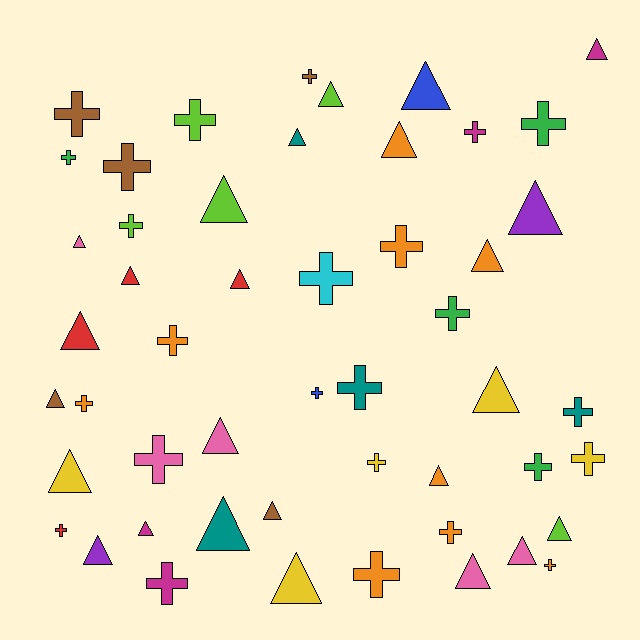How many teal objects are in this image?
There are 4 teal objects.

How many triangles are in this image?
There are 25 triangles.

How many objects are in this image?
There are 50 objects.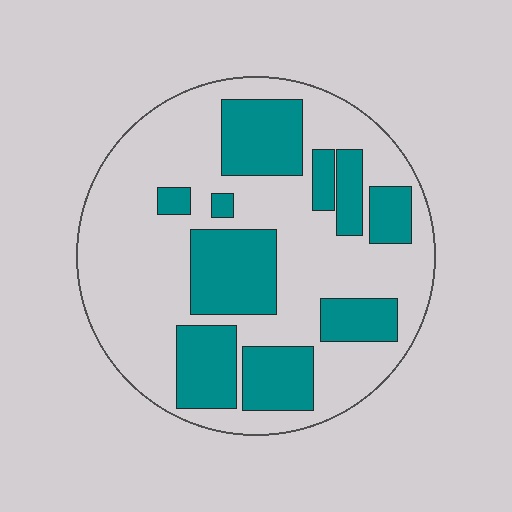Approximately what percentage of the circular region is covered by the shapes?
Approximately 35%.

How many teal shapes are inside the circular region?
10.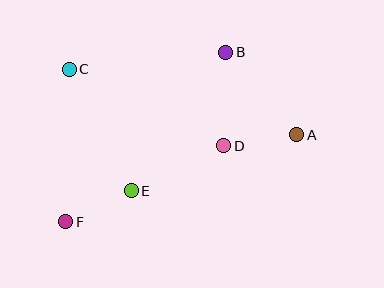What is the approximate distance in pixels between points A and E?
The distance between A and E is approximately 175 pixels.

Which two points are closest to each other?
Points E and F are closest to each other.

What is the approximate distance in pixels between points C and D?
The distance between C and D is approximately 173 pixels.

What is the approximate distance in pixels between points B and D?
The distance between B and D is approximately 93 pixels.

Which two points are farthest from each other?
Points A and F are farthest from each other.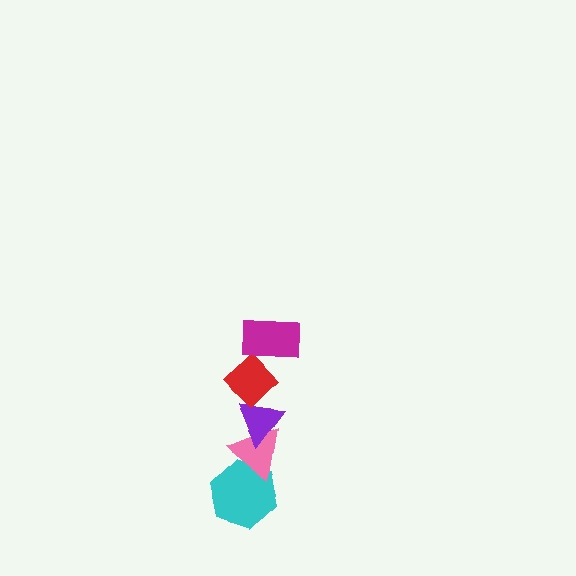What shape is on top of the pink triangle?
The purple triangle is on top of the pink triangle.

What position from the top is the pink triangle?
The pink triangle is 4th from the top.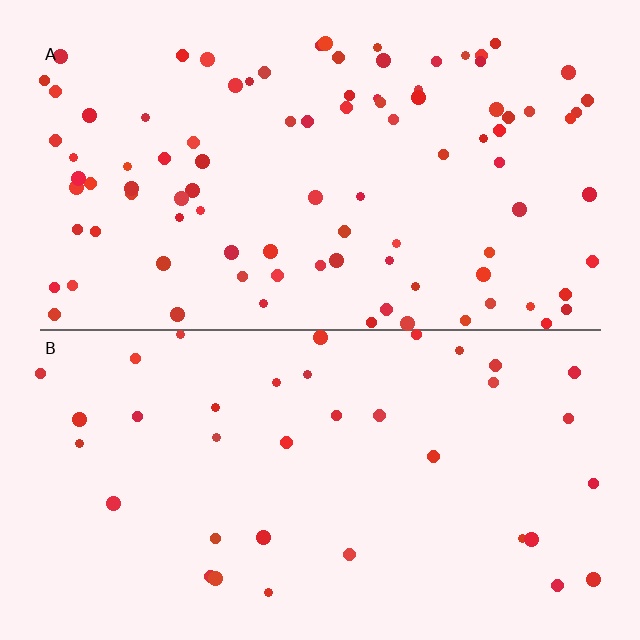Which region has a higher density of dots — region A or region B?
A (the top).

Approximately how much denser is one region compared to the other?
Approximately 2.5× — region A over region B.